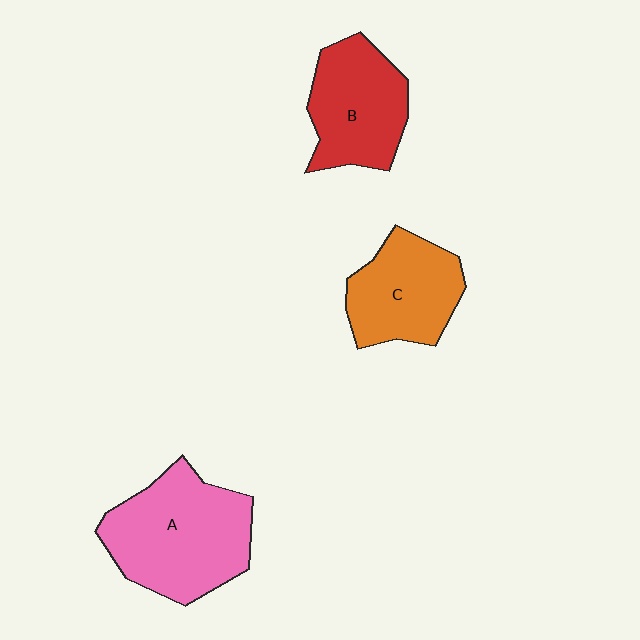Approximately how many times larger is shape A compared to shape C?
Approximately 1.4 times.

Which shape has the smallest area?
Shape C (orange).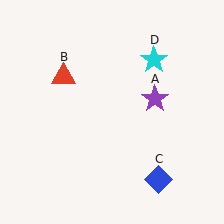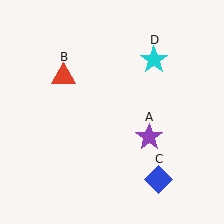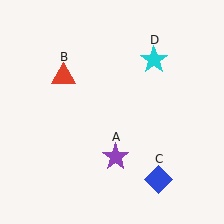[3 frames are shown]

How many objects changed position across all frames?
1 object changed position: purple star (object A).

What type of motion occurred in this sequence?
The purple star (object A) rotated clockwise around the center of the scene.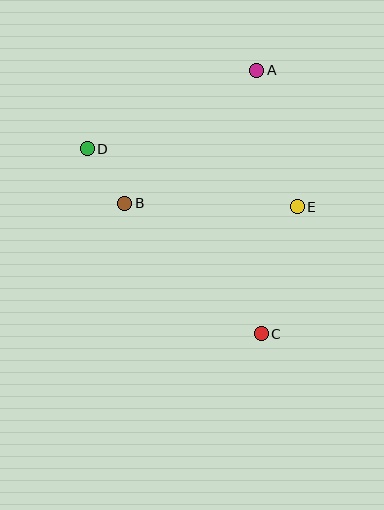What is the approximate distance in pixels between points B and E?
The distance between B and E is approximately 173 pixels.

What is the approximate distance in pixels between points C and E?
The distance between C and E is approximately 132 pixels.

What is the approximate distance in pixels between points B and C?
The distance between B and C is approximately 189 pixels.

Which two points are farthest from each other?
Points A and C are farthest from each other.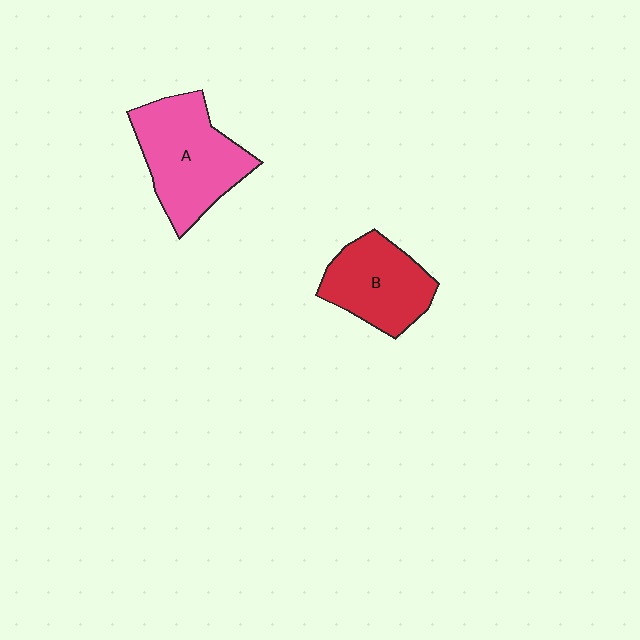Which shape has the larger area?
Shape A (pink).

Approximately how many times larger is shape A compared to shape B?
Approximately 1.3 times.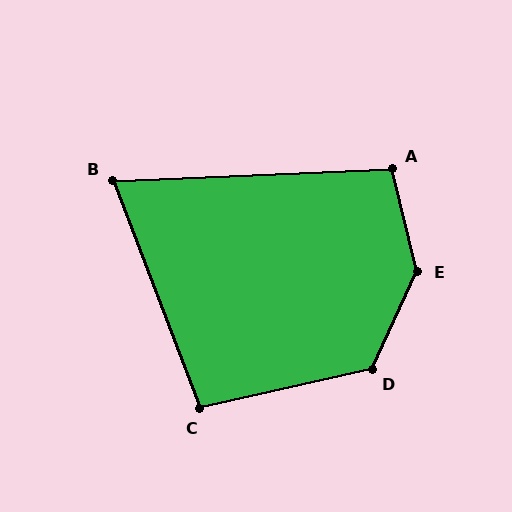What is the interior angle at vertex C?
Approximately 98 degrees (obtuse).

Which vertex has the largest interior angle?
E, at approximately 141 degrees.